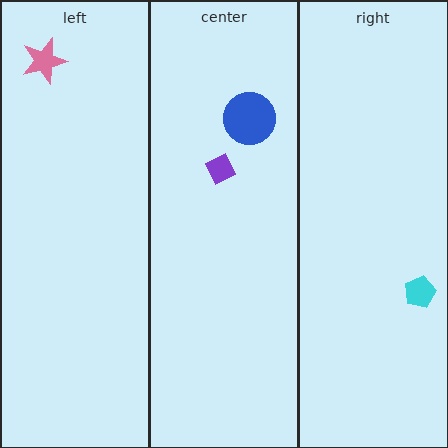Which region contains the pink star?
The left region.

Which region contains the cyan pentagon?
The right region.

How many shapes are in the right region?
1.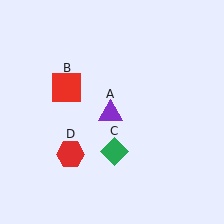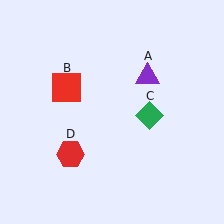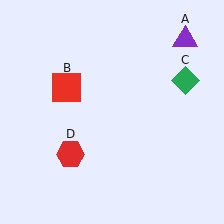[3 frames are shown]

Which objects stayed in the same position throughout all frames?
Red square (object B) and red hexagon (object D) remained stationary.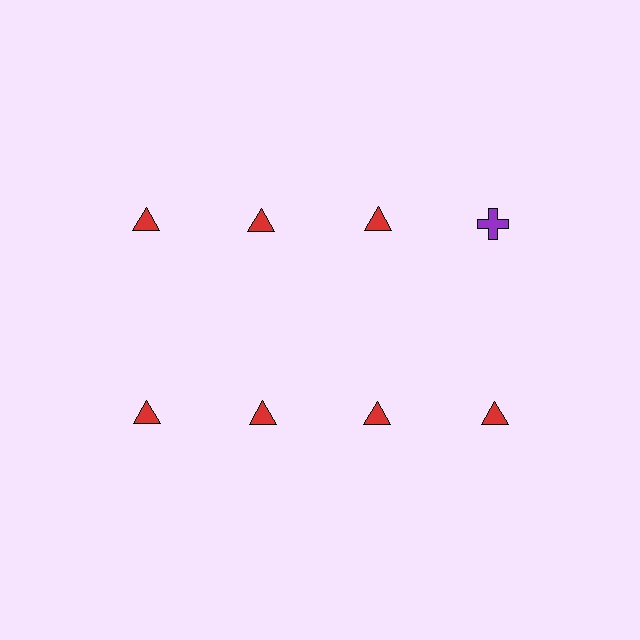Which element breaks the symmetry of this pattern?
The purple cross in the top row, second from right column breaks the symmetry. All other shapes are red triangles.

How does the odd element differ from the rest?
It differs in both color (purple instead of red) and shape (cross instead of triangle).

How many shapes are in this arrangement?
There are 8 shapes arranged in a grid pattern.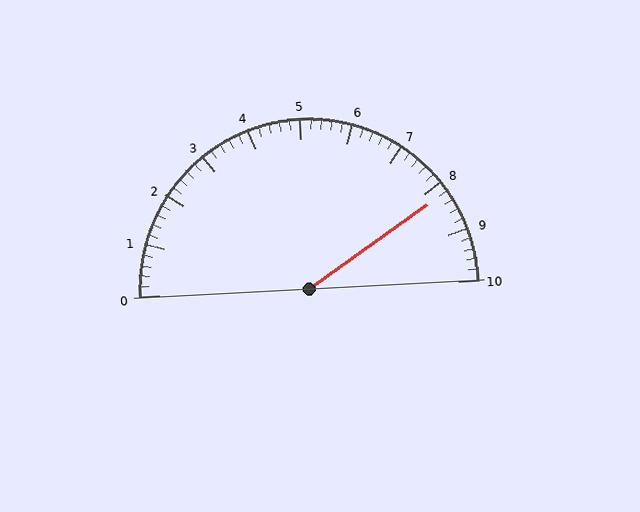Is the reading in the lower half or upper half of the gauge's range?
The reading is in the upper half of the range (0 to 10).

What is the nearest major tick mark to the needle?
The nearest major tick mark is 8.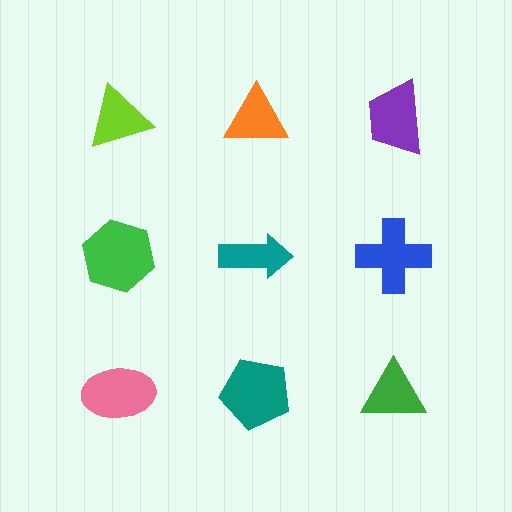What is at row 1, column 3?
A purple trapezoid.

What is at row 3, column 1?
A pink ellipse.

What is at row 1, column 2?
An orange triangle.